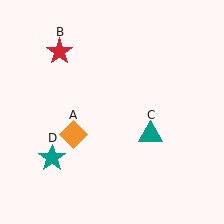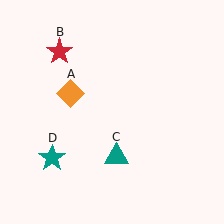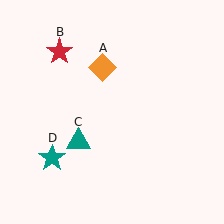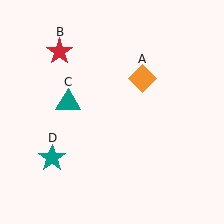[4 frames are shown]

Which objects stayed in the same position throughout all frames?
Red star (object B) and teal star (object D) remained stationary.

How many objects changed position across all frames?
2 objects changed position: orange diamond (object A), teal triangle (object C).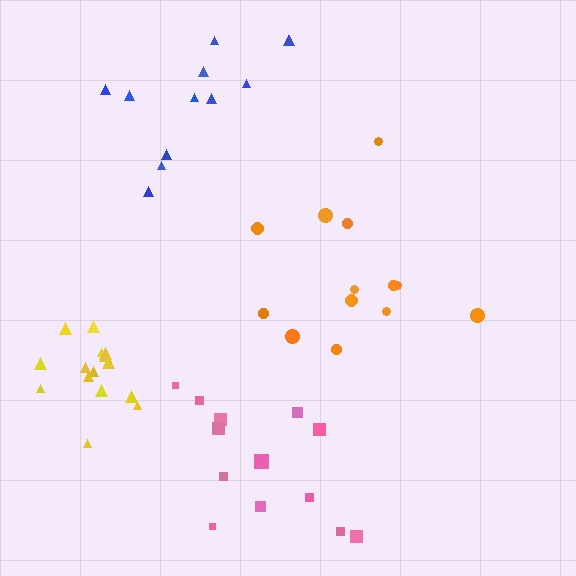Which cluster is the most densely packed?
Yellow.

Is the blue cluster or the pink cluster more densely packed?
Blue.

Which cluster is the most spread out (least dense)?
Pink.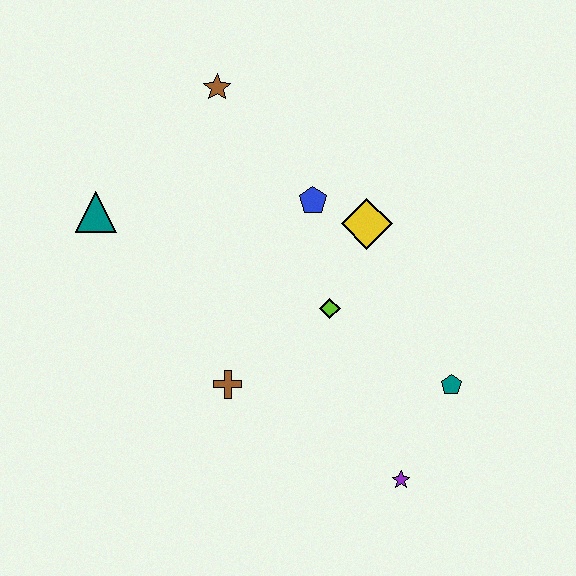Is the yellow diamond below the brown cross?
No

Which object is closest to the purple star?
The teal pentagon is closest to the purple star.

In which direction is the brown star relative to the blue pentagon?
The brown star is above the blue pentagon.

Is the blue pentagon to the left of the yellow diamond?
Yes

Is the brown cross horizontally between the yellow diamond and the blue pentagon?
No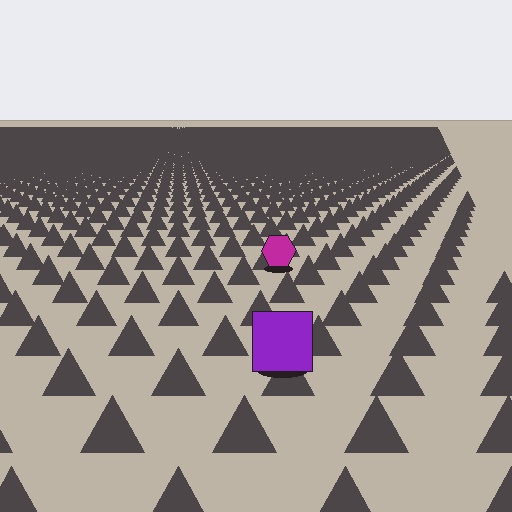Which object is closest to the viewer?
The purple square is closest. The texture marks near it are larger and more spread out.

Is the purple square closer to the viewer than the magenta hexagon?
Yes. The purple square is closer — you can tell from the texture gradient: the ground texture is coarser near it.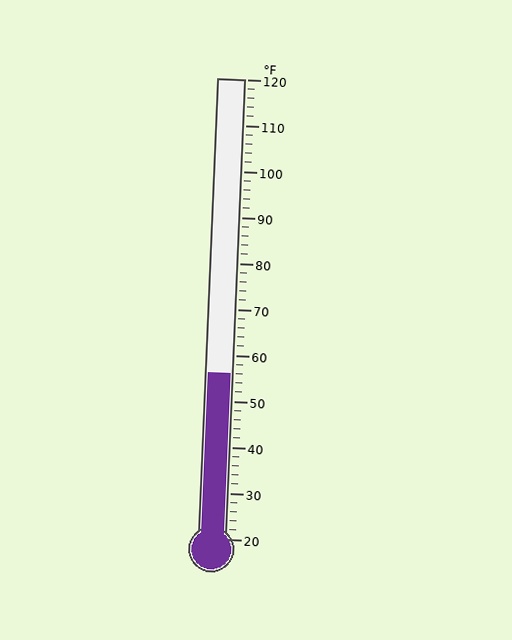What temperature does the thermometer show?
The thermometer shows approximately 56°F.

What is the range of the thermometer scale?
The thermometer scale ranges from 20°F to 120°F.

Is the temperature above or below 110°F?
The temperature is below 110°F.